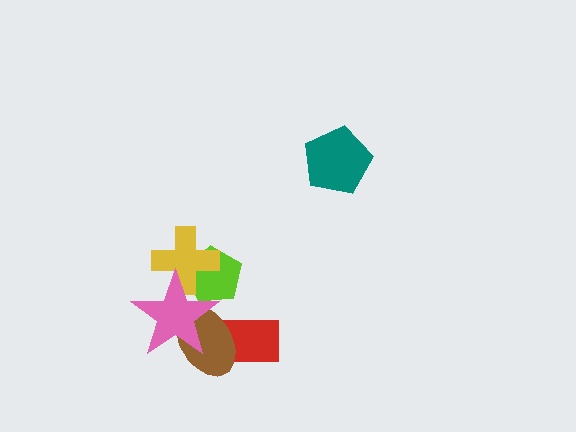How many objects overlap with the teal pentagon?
0 objects overlap with the teal pentagon.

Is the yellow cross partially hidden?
Yes, it is partially covered by another shape.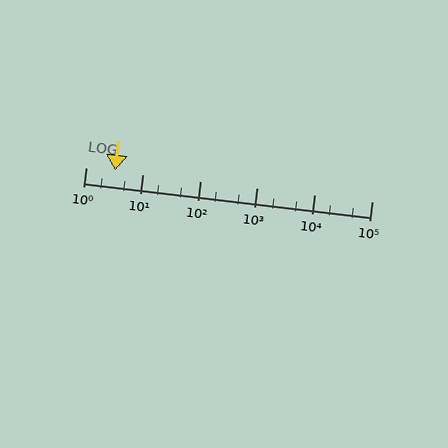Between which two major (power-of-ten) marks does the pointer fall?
The pointer is between 1 and 10.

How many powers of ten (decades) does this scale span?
The scale spans 5 decades, from 1 to 100000.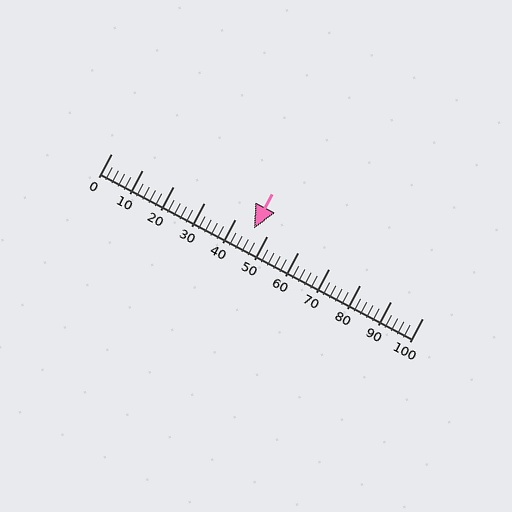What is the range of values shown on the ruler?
The ruler shows values from 0 to 100.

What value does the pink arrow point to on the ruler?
The pink arrow points to approximately 46.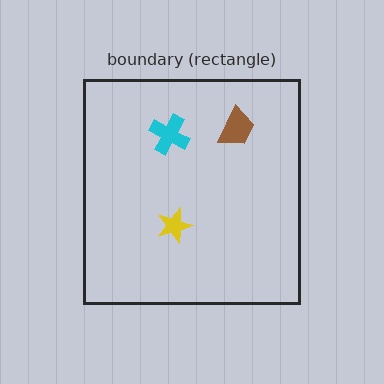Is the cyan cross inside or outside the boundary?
Inside.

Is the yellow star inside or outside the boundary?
Inside.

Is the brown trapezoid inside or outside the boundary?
Inside.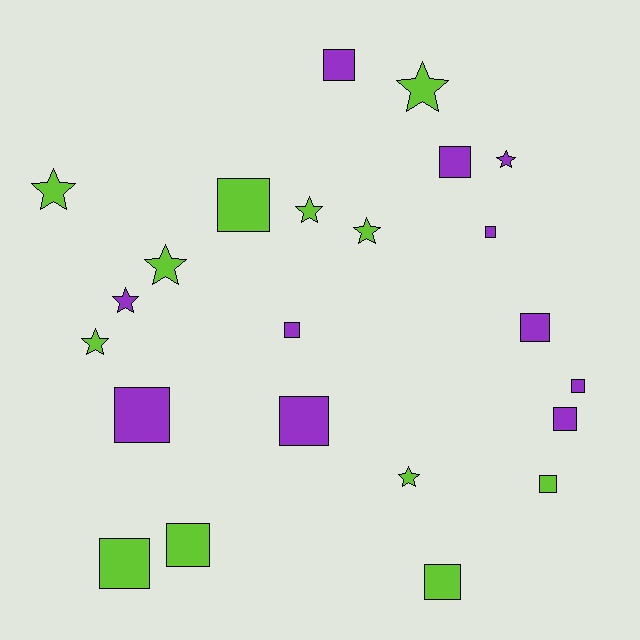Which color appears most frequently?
Lime, with 12 objects.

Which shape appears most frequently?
Square, with 14 objects.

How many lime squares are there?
There are 5 lime squares.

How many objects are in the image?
There are 23 objects.